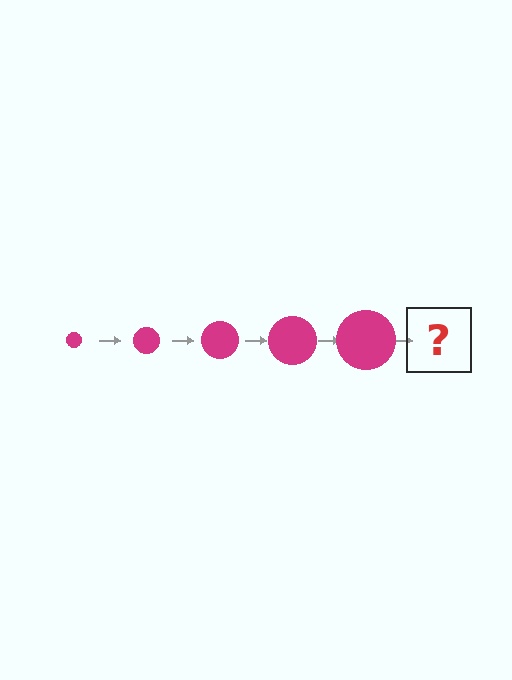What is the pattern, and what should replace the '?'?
The pattern is that the circle gets progressively larger each step. The '?' should be a magenta circle, larger than the previous one.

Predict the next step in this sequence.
The next step is a magenta circle, larger than the previous one.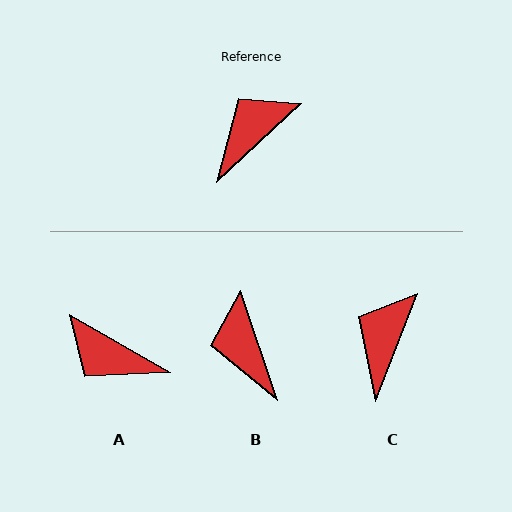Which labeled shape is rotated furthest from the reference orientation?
A, about 108 degrees away.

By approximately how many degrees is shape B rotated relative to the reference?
Approximately 66 degrees counter-clockwise.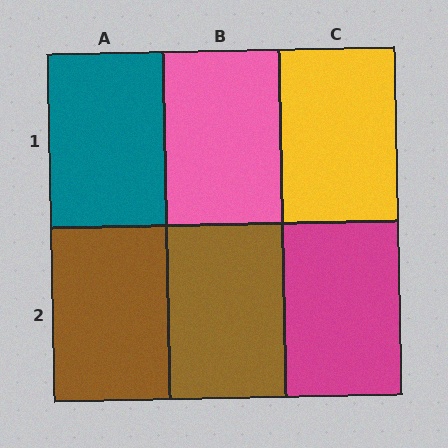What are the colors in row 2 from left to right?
Brown, brown, magenta.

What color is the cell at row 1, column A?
Teal.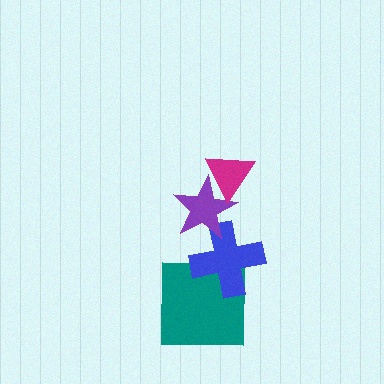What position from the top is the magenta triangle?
The magenta triangle is 1st from the top.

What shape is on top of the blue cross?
The purple star is on top of the blue cross.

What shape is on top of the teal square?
The blue cross is on top of the teal square.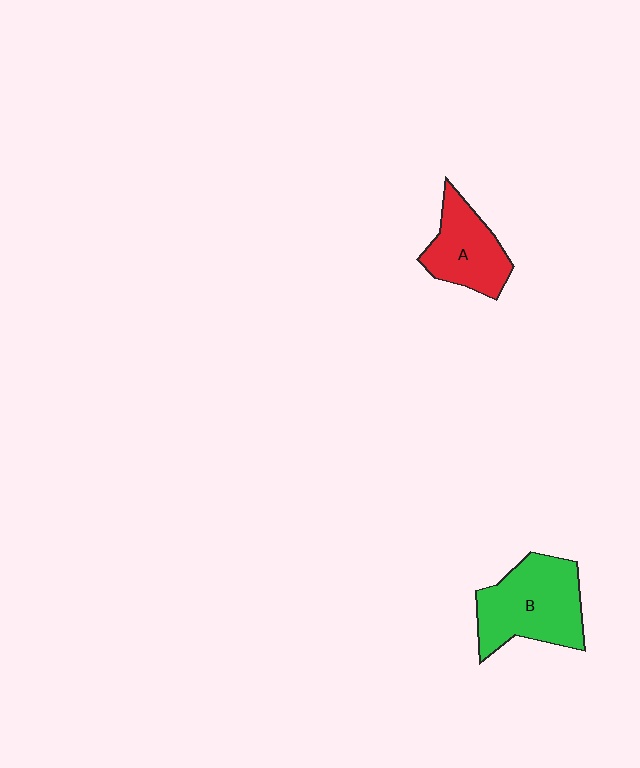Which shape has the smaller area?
Shape A (red).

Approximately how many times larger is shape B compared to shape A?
Approximately 1.4 times.